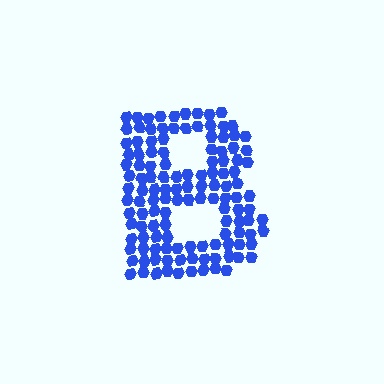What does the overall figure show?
The overall figure shows the letter B.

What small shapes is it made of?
It is made of small hexagons.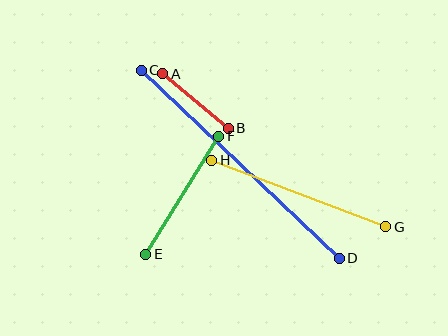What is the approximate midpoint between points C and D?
The midpoint is at approximately (240, 164) pixels.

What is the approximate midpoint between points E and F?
The midpoint is at approximately (182, 195) pixels.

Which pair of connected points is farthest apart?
Points C and D are farthest apart.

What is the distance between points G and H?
The distance is approximately 186 pixels.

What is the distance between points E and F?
The distance is approximately 139 pixels.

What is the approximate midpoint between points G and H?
The midpoint is at approximately (299, 193) pixels.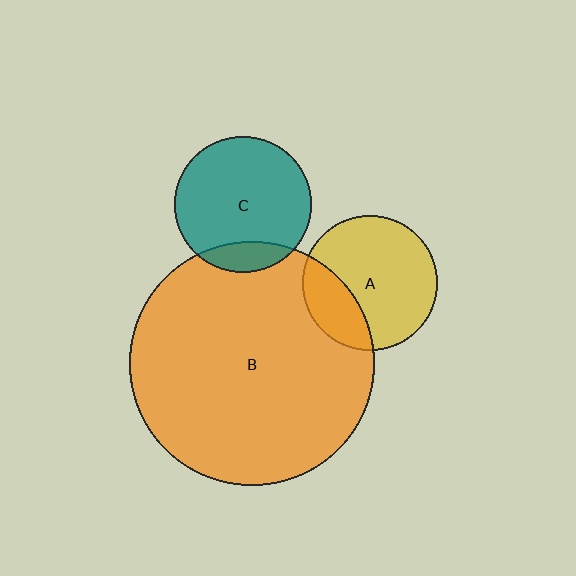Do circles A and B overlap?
Yes.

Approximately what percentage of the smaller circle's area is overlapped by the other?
Approximately 25%.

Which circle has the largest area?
Circle B (orange).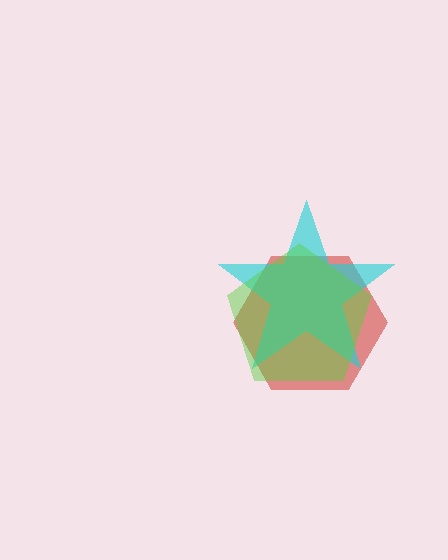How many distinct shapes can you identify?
There are 3 distinct shapes: a red hexagon, a cyan star, a lime pentagon.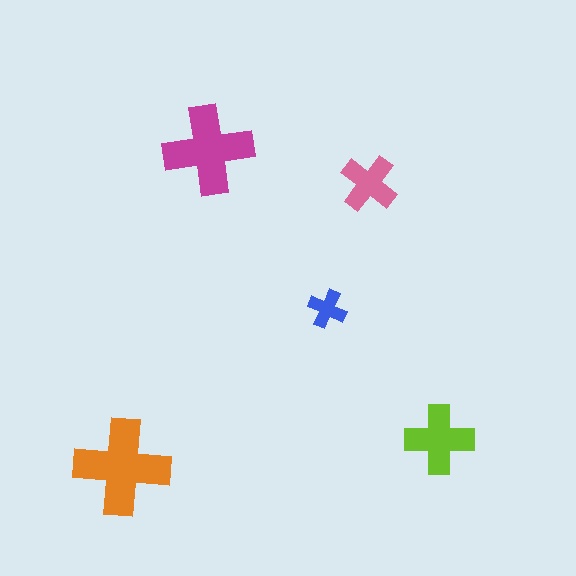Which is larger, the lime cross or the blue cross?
The lime one.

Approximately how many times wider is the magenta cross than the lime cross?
About 1.5 times wider.